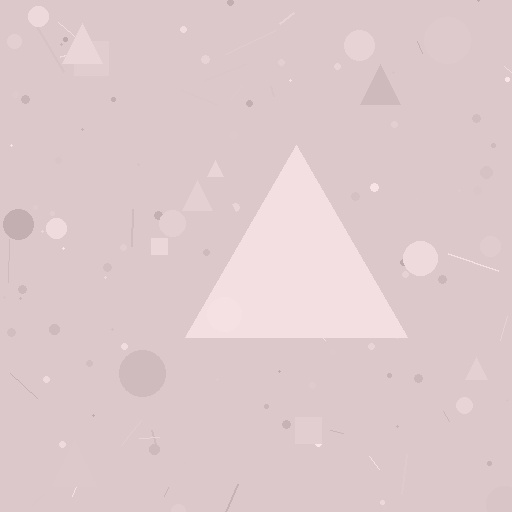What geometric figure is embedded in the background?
A triangle is embedded in the background.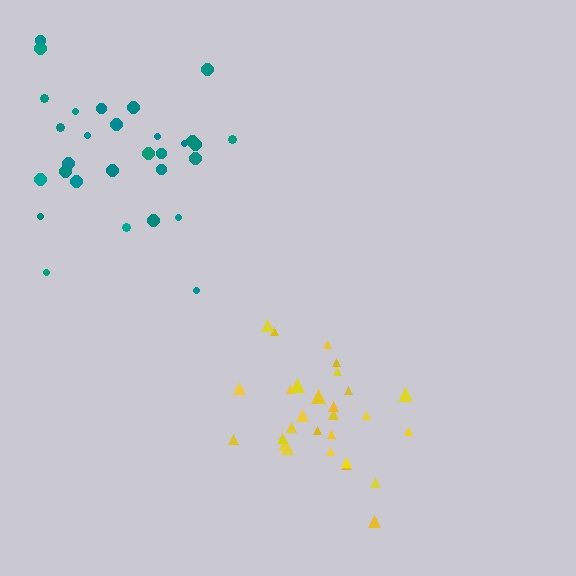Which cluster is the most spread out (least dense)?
Teal.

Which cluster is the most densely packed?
Yellow.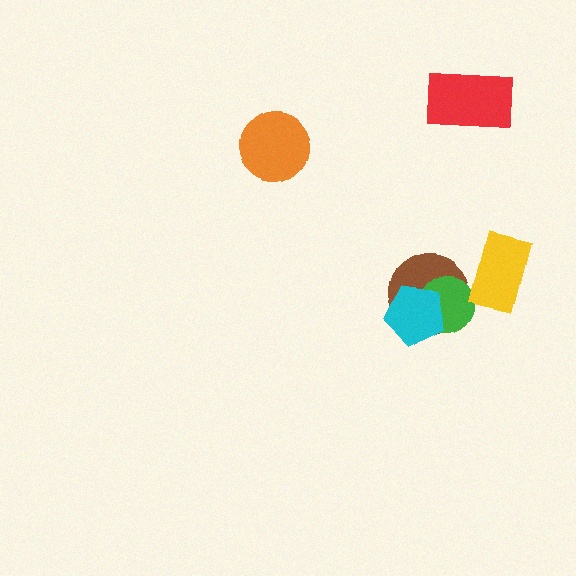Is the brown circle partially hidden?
Yes, it is partially covered by another shape.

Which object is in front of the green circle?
The cyan pentagon is in front of the green circle.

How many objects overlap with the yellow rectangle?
0 objects overlap with the yellow rectangle.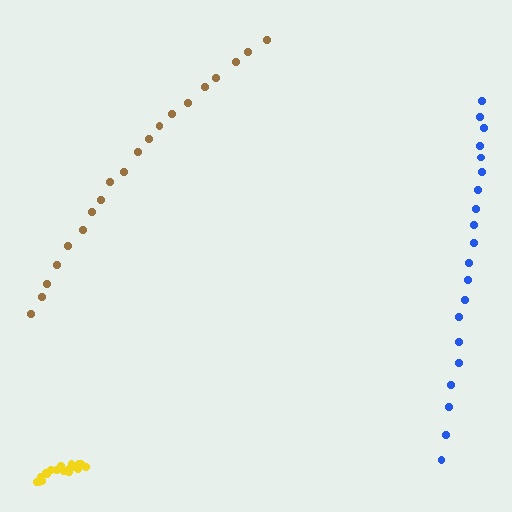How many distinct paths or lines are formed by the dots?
There are 3 distinct paths.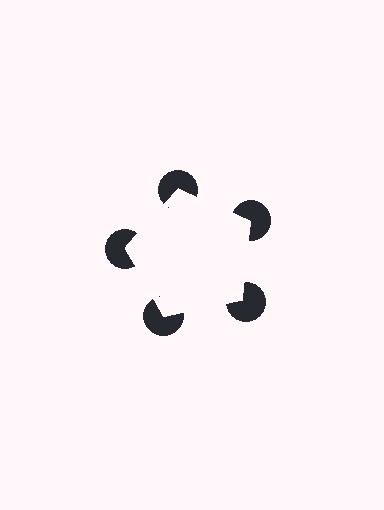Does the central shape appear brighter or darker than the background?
It typically appears slightly brighter than the background, even though no actual brightness change is drawn.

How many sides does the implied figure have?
5 sides.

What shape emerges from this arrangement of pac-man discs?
An illusory pentagon — its edges are inferred from the aligned wedge cuts in the pac-man discs, not physically drawn.